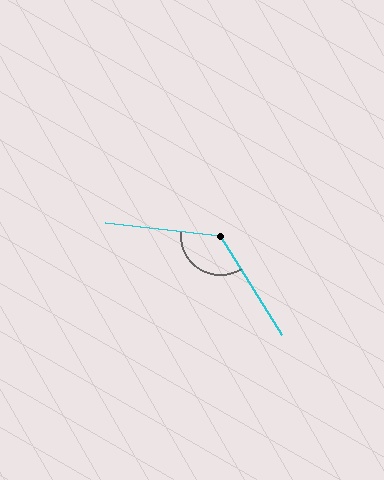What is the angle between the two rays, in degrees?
Approximately 128 degrees.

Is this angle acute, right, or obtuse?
It is obtuse.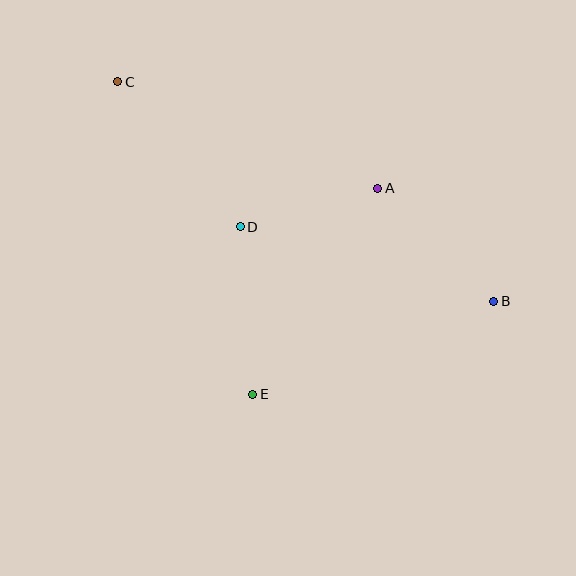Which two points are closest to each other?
Points A and D are closest to each other.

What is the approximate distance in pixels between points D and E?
The distance between D and E is approximately 168 pixels.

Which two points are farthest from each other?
Points B and C are farthest from each other.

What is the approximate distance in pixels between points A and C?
The distance between A and C is approximately 281 pixels.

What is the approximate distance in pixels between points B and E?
The distance between B and E is approximately 258 pixels.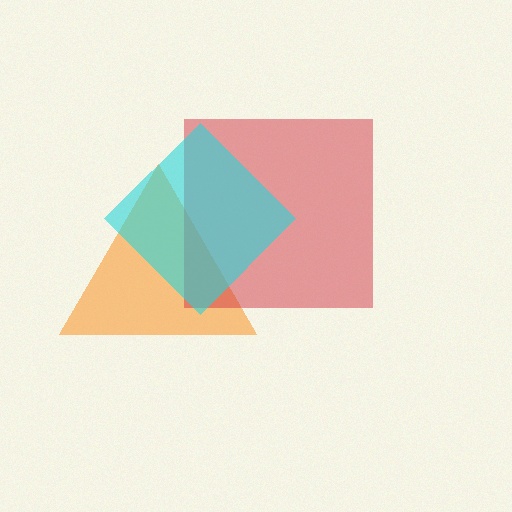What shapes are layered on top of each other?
The layered shapes are: an orange triangle, a red square, a cyan diamond.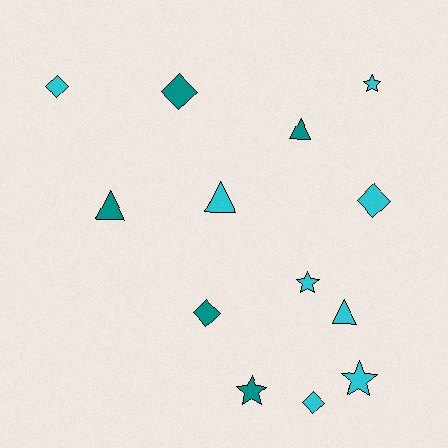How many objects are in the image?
There are 13 objects.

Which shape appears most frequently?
Diamond, with 5 objects.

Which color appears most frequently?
Cyan, with 8 objects.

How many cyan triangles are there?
There are 2 cyan triangles.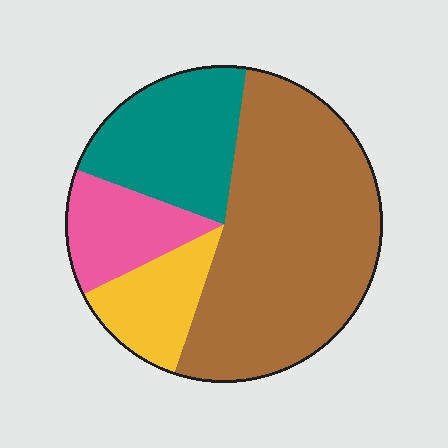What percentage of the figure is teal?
Teal takes up between a sixth and a third of the figure.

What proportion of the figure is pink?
Pink covers 13% of the figure.